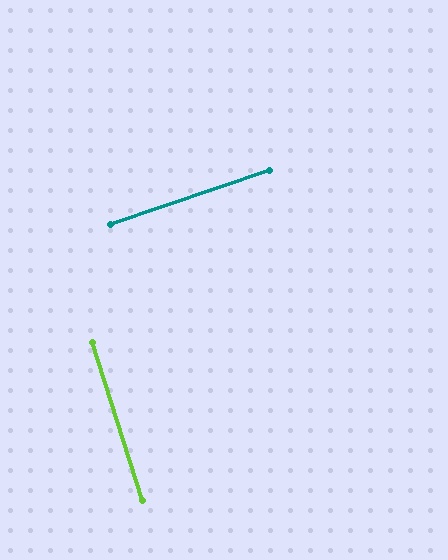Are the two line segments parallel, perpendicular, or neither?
Perpendicular — they meet at approximately 88°.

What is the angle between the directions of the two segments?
Approximately 88 degrees.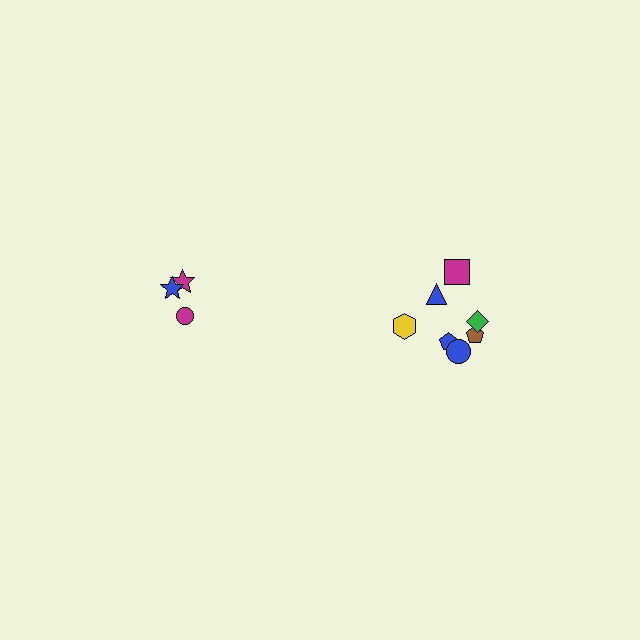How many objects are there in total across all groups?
There are 10 objects.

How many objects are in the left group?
There are 3 objects.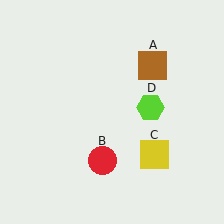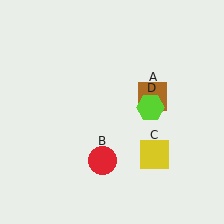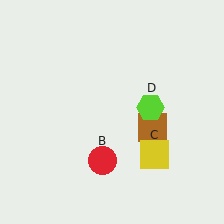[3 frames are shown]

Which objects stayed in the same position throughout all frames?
Red circle (object B) and yellow square (object C) and lime hexagon (object D) remained stationary.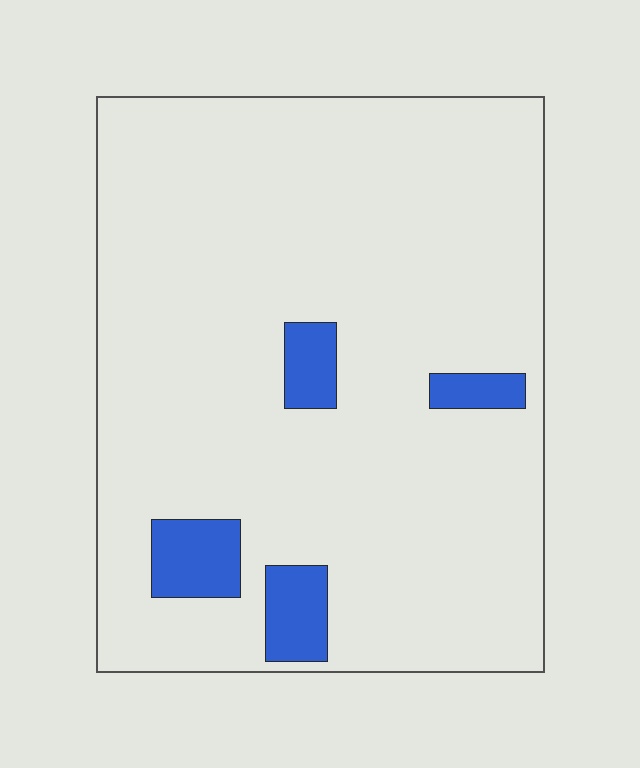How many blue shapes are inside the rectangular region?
4.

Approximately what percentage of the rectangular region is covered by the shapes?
Approximately 10%.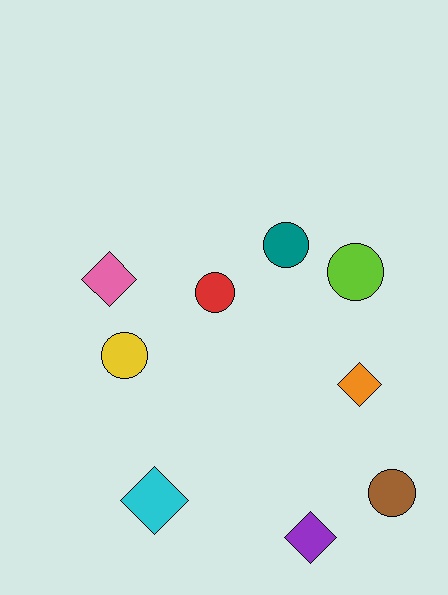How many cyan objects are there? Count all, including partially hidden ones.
There is 1 cyan object.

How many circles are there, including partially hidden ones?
There are 5 circles.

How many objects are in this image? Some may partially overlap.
There are 9 objects.